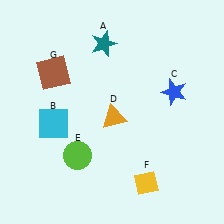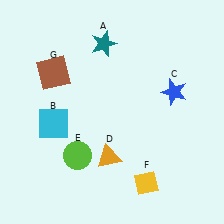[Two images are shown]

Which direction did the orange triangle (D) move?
The orange triangle (D) moved down.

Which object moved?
The orange triangle (D) moved down.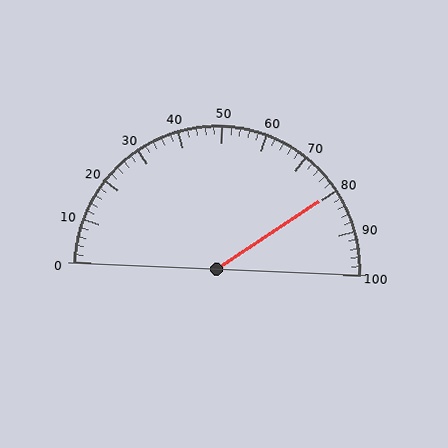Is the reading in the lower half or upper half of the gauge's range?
The reading is in the upper half of the range (0 to 100).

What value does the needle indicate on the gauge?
The needle indicates approximately 80.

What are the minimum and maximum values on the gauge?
The gauge ranges from 0 to 100.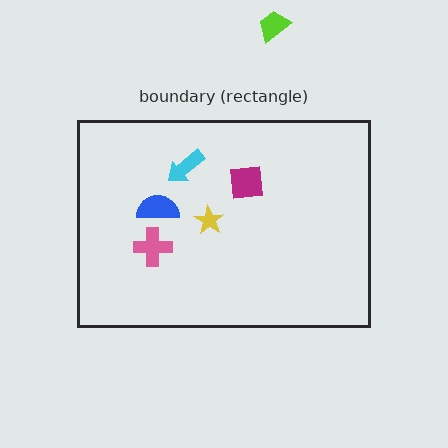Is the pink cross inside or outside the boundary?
Inside.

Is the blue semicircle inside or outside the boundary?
Inside.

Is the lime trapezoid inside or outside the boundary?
Outside.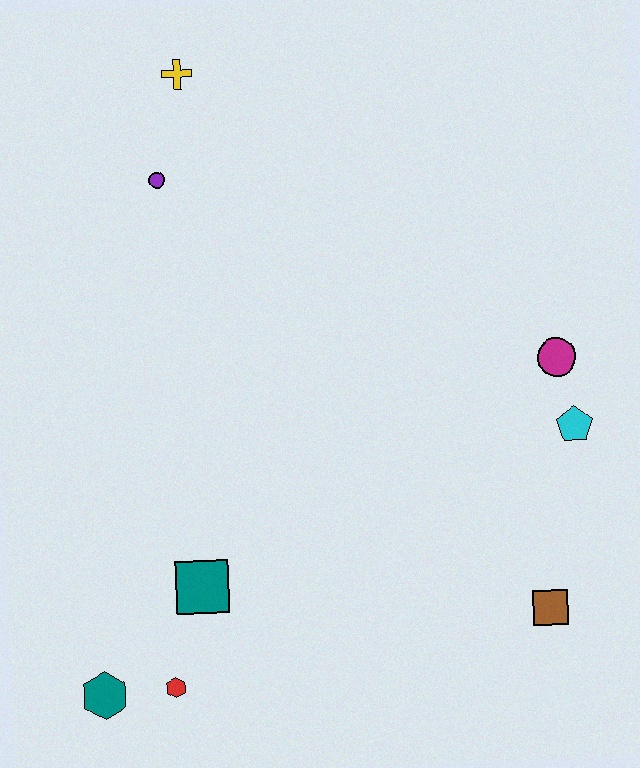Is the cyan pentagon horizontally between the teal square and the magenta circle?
No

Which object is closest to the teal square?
The red hexagon is closest to the teal square.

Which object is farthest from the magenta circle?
The teal hexagon is farthest from the magenta circle.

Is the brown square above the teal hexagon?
Yes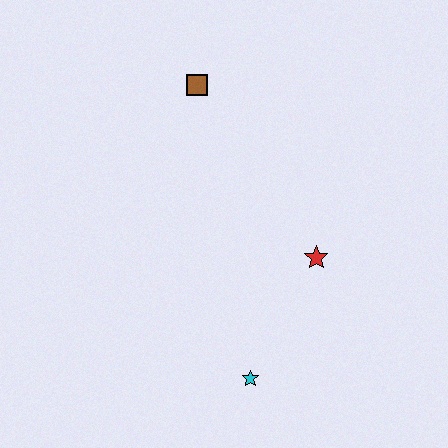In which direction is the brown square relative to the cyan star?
The brown square is above the cyan star.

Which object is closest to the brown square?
The red star is closest to the brown square.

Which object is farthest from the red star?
The brown square is farthest from the red star.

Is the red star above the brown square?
No